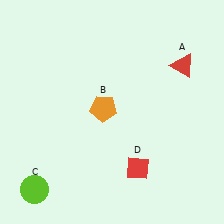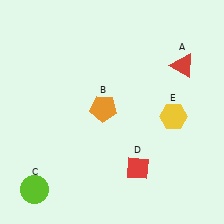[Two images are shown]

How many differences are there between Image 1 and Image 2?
There is 1 difference between the two images.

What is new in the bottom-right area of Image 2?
A yellow hexagon (E) was added in the bottom-right area of Image 2.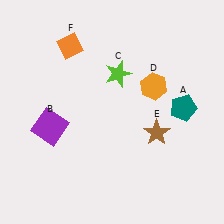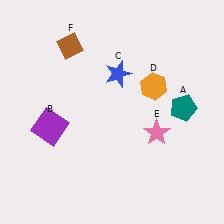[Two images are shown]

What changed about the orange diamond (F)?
In Image 1, F is orange. In Image 2, it changed to brown.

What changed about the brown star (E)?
In Image 1, E is brown. In Image 2, it changed to pink.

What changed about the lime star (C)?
In Image 1, C is lime. In Image 2, it changed to blue.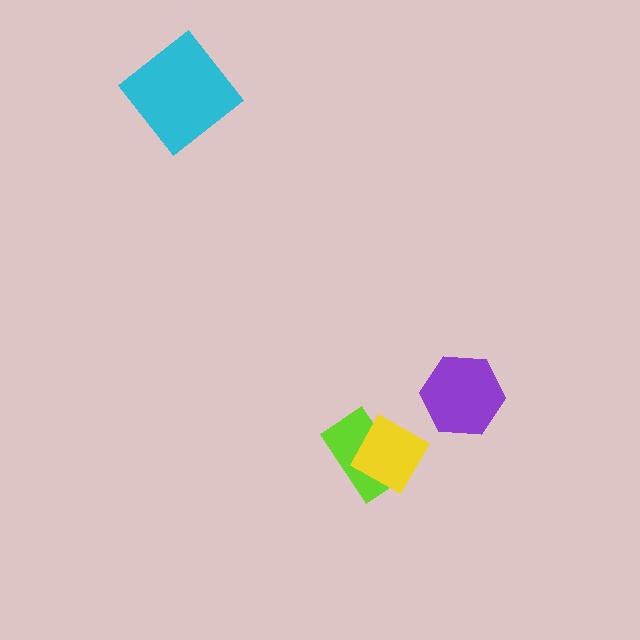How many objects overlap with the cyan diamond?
0 objects overlap with the cyan diamond.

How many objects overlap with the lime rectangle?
1 object overlaps with the lime rectangle.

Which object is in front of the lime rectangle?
The yellow square is in front of the lime rectangle.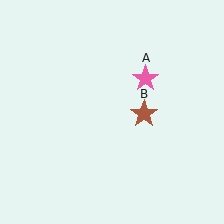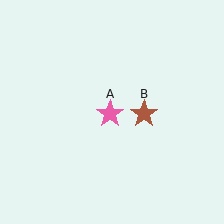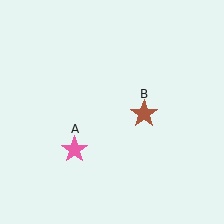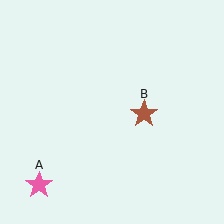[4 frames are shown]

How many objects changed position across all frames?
1 object changed position: pink star (object A).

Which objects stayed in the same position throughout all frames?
Brown star (object B) remained stationary.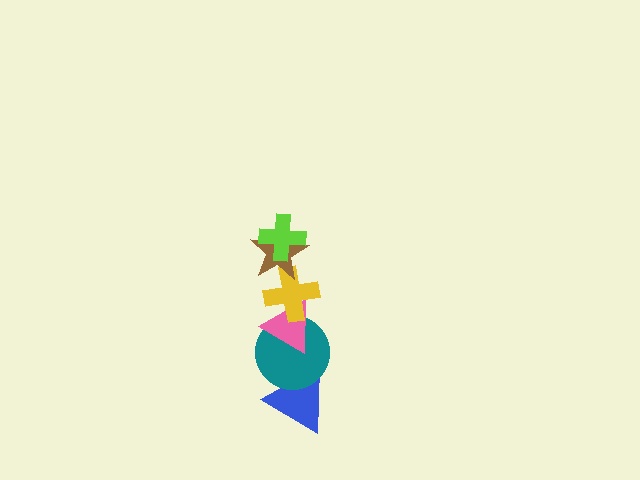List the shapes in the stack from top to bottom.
From top to bottom: the lime cross, the brown star, the yellow cross, the pink triangle, the teal circle, the blue triangle.